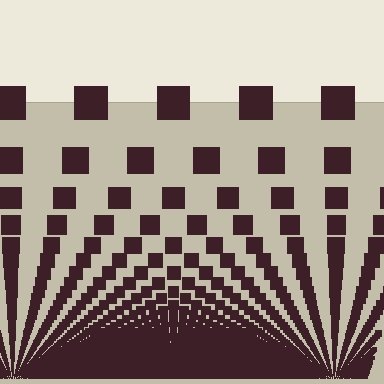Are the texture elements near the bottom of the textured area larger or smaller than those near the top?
Smaller. The gradient is inverted — elements near the bottom are smaller and denser.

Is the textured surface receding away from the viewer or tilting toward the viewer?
The surface appears to tilt toward the viewer. Texture elements get larger and sparser toward the top.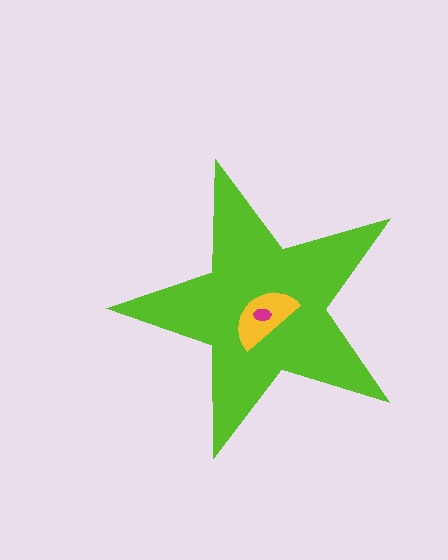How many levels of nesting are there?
3.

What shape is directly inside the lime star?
The yellow semicircle.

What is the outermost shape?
The lime star.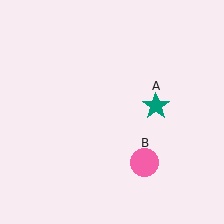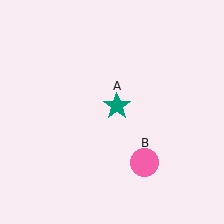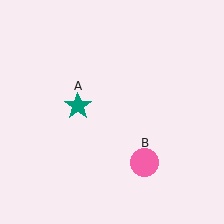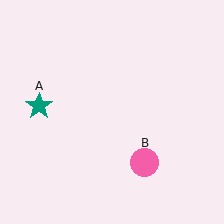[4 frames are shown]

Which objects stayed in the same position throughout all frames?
Pink circle (object B) remained stationary.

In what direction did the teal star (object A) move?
The teal star (object A) moved left.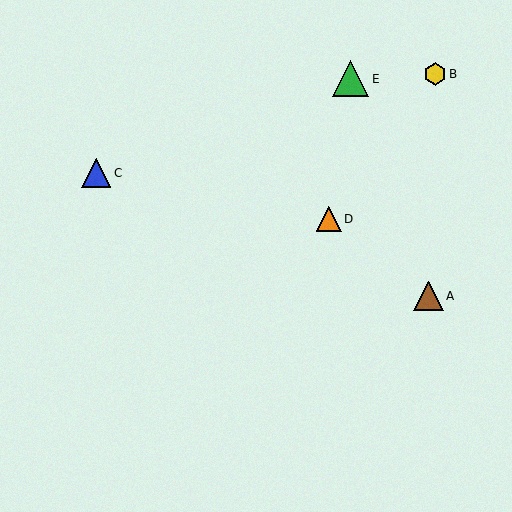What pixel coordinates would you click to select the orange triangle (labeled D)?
Click at (329, 219) to select the orange triangle D.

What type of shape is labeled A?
Shape A is a brown triangle.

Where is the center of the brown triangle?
The center of the brown triangle is at (428, 296).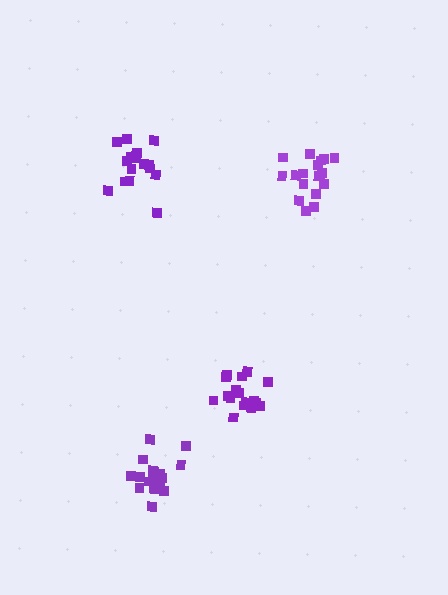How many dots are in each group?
Group 1: 18 dots, Group 2: 18 dots, Group 3: 18 dots, Group 4: 17 dots (71 total).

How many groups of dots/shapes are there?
There are 4 groups.